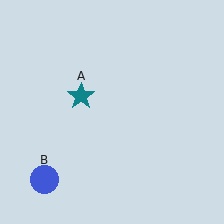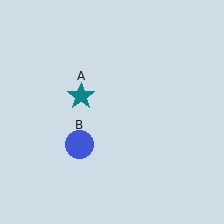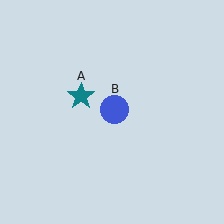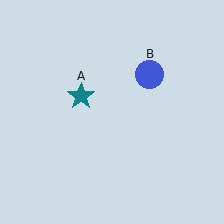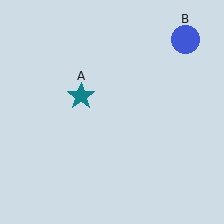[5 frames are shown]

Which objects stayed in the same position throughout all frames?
Teal star (object A) remained stationary.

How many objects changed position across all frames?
1 object changed position: blue circle (object B).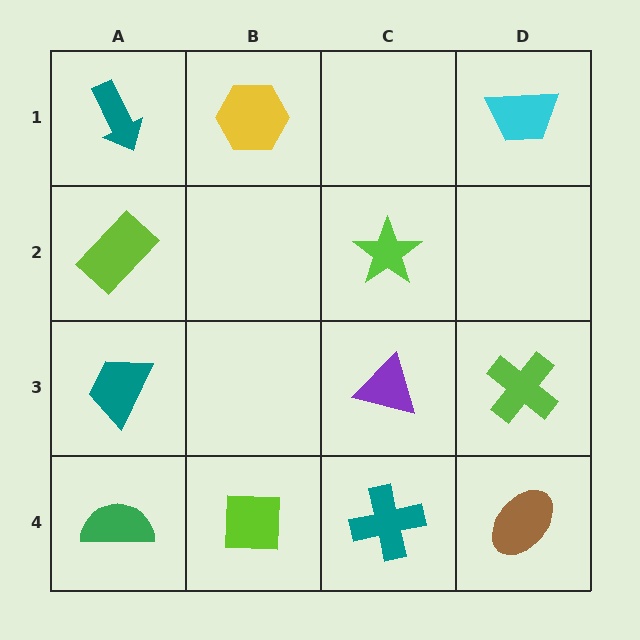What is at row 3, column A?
A teal trapezoid.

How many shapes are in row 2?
2 shapes.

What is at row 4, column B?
A lime square.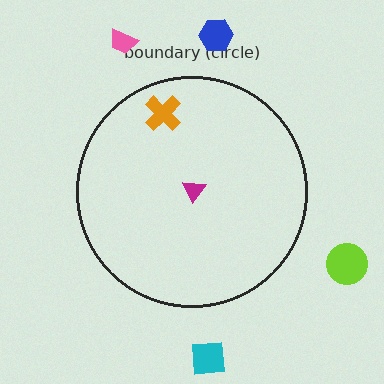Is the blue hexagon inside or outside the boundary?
Outside.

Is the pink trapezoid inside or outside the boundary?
Outside.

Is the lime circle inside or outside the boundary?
Outside.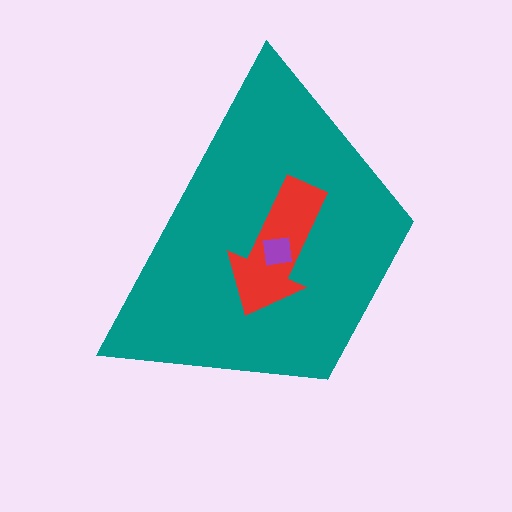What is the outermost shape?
The teal trapezoid.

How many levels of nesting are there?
3.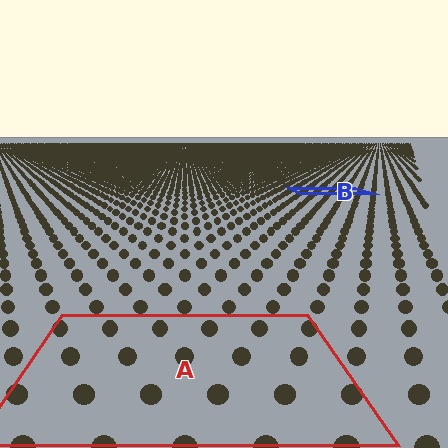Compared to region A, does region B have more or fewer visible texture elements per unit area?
Region B has more texture elements per unit area — they are packed more densely because it is farther away.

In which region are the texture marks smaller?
The texture marks are smaller in region B, because it is farther away.